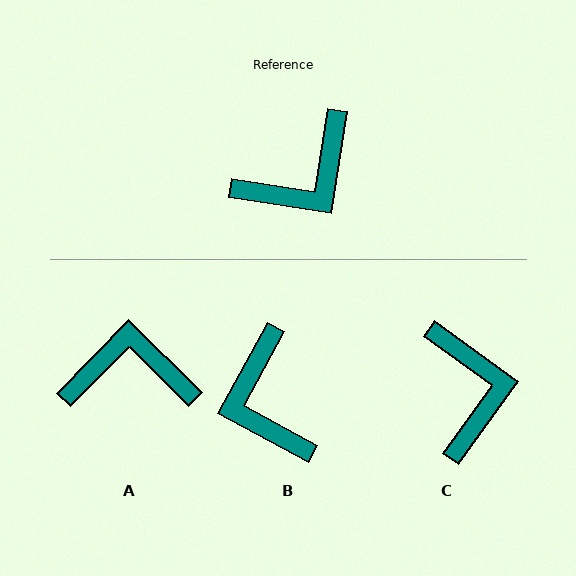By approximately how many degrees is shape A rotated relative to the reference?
Approximately 144 degrees counter-clockwise.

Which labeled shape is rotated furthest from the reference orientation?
A, about 144 degrees away.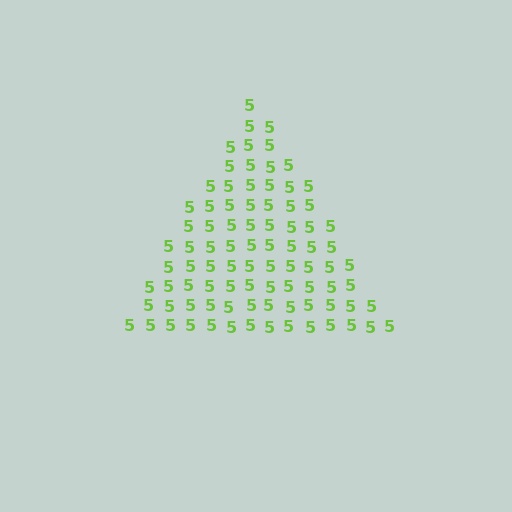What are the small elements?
The small elements are digit 5's.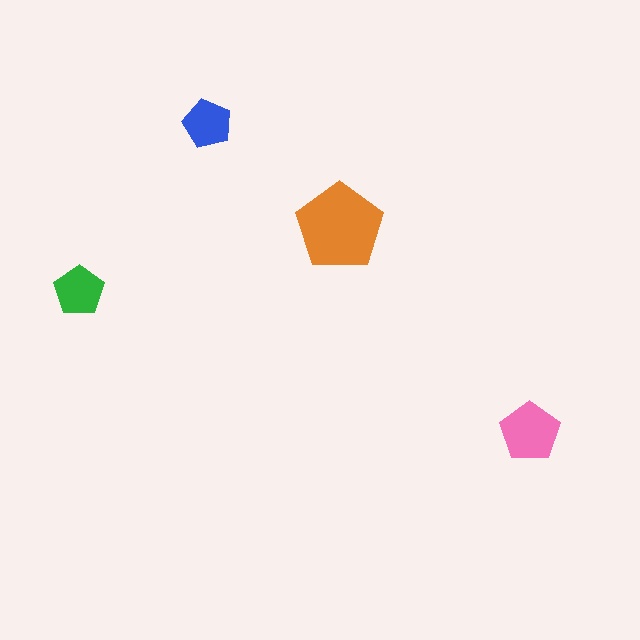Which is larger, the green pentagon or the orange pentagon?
The orange one.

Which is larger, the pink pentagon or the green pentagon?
The pink one.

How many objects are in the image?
There are 4 objects in the image.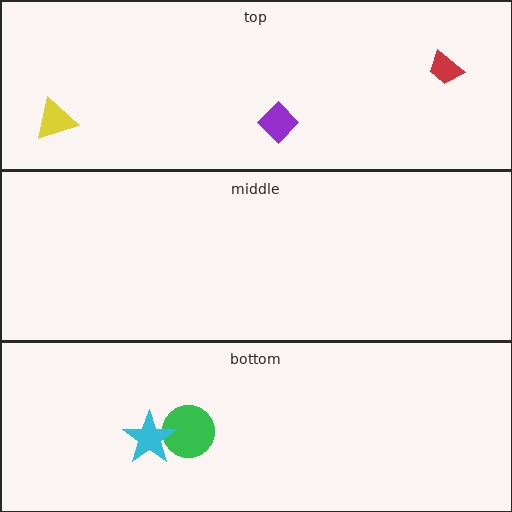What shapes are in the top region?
The red trapezoid, the purple diamond, the yellow triangle.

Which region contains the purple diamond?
The top region.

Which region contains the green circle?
The bottom region.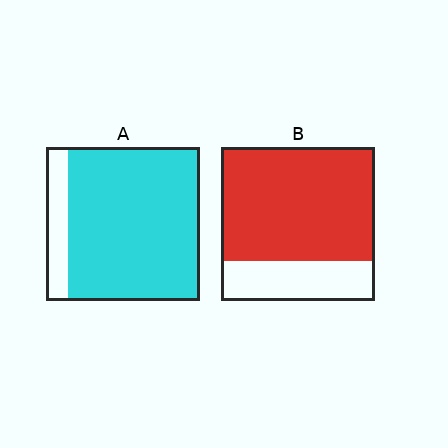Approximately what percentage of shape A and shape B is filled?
A is approximately 85% and B is approximately 75%.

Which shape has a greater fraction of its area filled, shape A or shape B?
Shape A.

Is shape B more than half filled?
Yes.